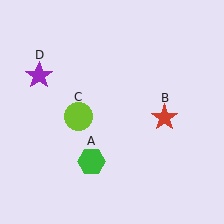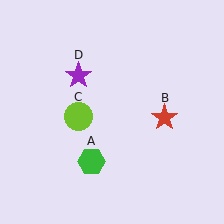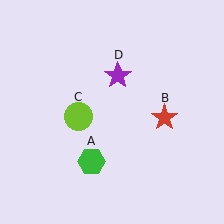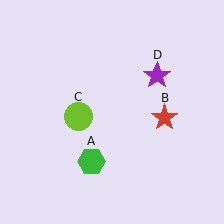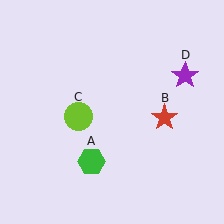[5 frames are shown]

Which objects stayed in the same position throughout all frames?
Green hexagon (object A) and red star (object B) and lime circle (object C) remained stationary.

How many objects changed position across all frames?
1 object changed position: purple star (object D).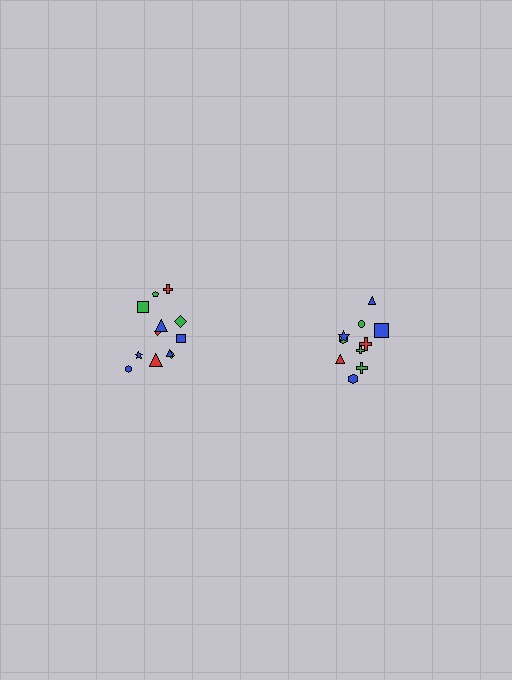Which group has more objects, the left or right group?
The left group.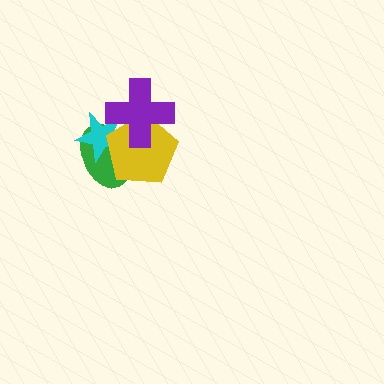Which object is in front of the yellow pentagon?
The purple cross is in front of the yellow pentagon.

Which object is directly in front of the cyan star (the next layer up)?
The yellow pentagon is directly in front of the cyan star.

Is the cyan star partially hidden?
Yes, it is partially covered by another shape.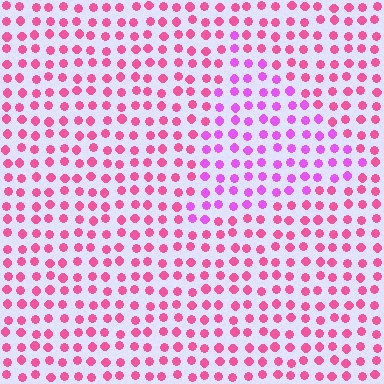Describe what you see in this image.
The image is filled with small pink elements in a uniform arrangement. A triangle-shaped region is visible where the elements are tinted to a slightly different hue, forming a subtle color boundary.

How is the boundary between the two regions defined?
The boundary is defined purely by a slight shift in hue (about 36 degrees). Spacing, size, and orientation are identical on both sides.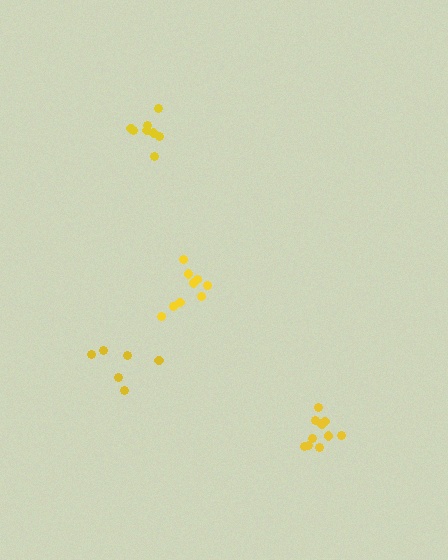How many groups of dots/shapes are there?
There are 4 groups.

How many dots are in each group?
Group 1: 8 dots, Group 2: 6 dots, Group 3: 9 dots, Group 4: 10 dots (33 total).